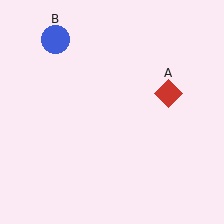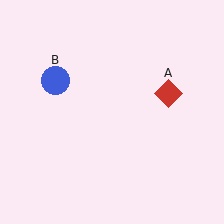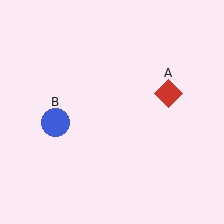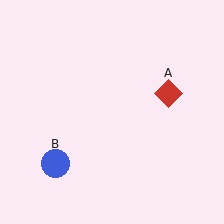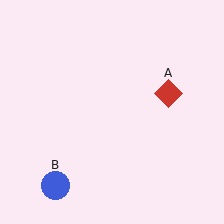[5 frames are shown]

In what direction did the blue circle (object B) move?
The blue circle (object B) moved down.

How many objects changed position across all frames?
1 object changed position: blue circle (object B).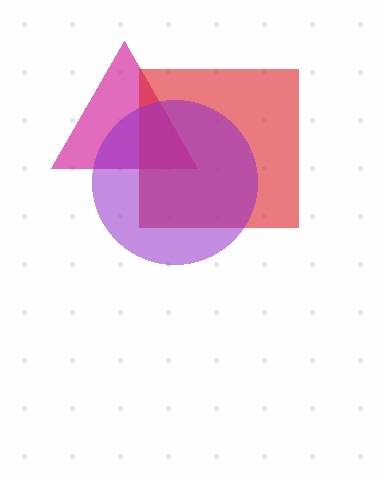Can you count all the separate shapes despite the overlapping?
Yes, there are 3 separate shapes.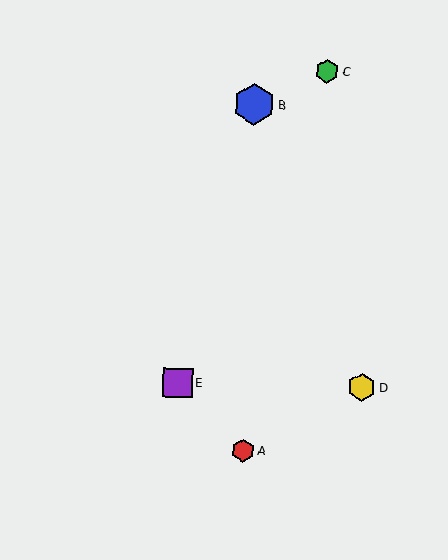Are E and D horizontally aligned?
Yes, both are at y≈383.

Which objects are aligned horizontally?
Objects D, E are aligned horizontally.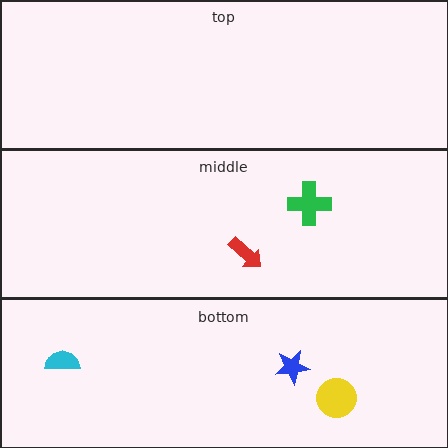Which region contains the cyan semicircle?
The bottom region.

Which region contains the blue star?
The bottom region.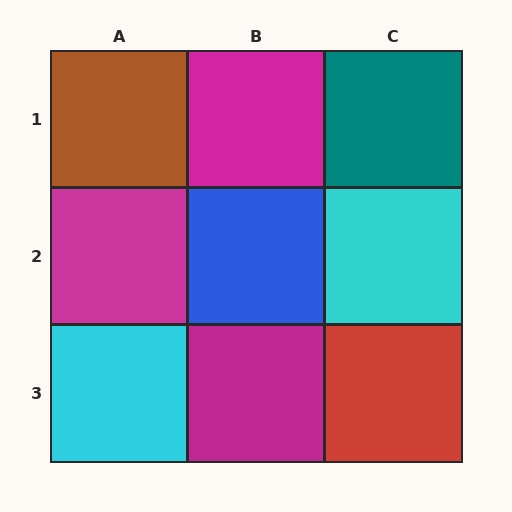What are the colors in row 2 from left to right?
Magenta, blue, cyan.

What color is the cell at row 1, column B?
Magenta.